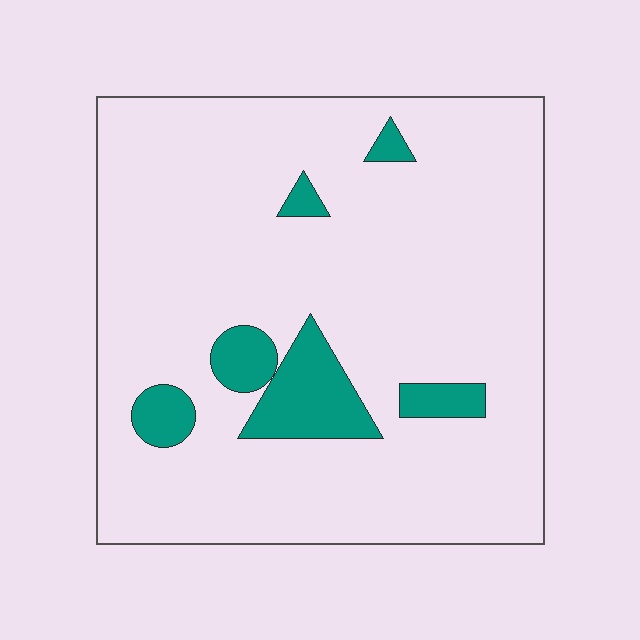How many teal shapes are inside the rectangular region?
6.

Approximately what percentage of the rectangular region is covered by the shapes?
Approximately 10%.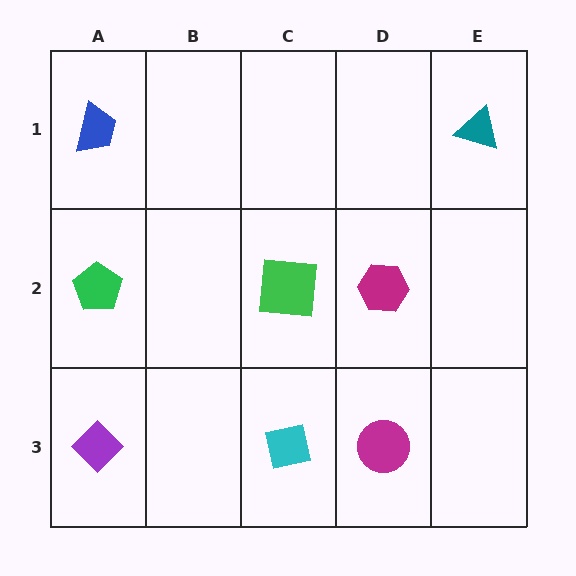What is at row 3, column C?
A cyan square.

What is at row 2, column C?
A green square.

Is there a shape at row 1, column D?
No, that cell is empty.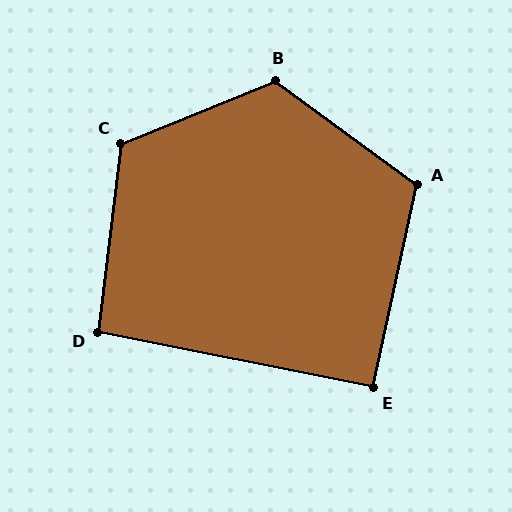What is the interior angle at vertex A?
Approximately 114 degrees (obtuse).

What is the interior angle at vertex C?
Approximately 119 degrees (obtuse).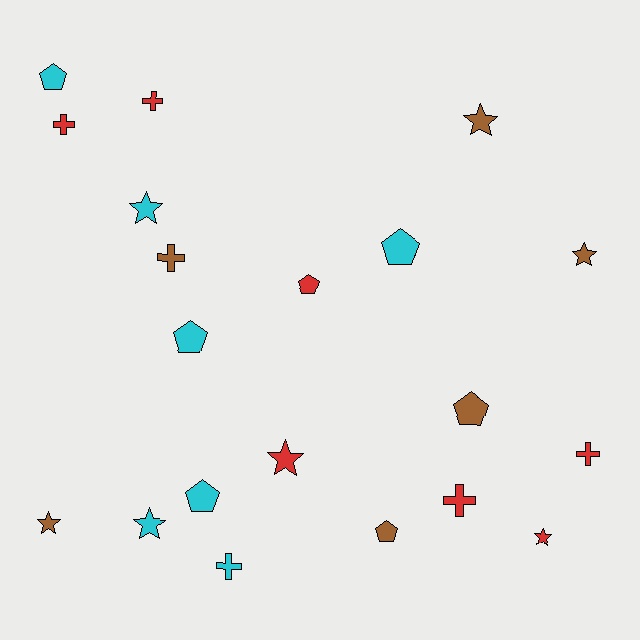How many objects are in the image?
There are 20 objects.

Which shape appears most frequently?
Star, with 7 objects.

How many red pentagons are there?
There is 1 red pentagon.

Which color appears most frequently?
Red, with 7 objects.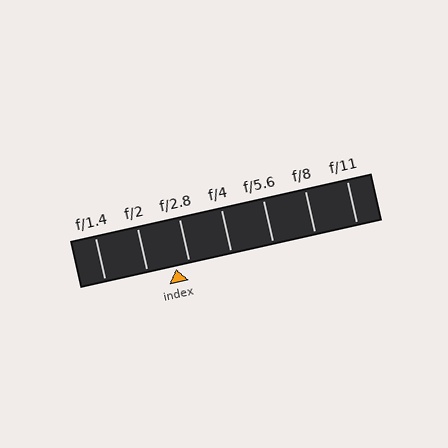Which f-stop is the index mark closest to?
The index mark is closest to f/2.8.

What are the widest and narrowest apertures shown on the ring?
The widest aperture shown is f/1.4 and the narrowest is f/11.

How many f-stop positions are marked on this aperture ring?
There are 7 f-stop positions marked.